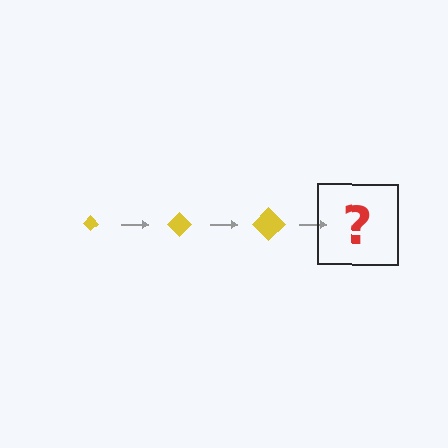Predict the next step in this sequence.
The next step is a yellow diamond, larger than the previous one.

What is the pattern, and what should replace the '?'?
The pattern is that the diamond gets progressively larger each step. The '?' should be a yellow diamond, larger than the previous one.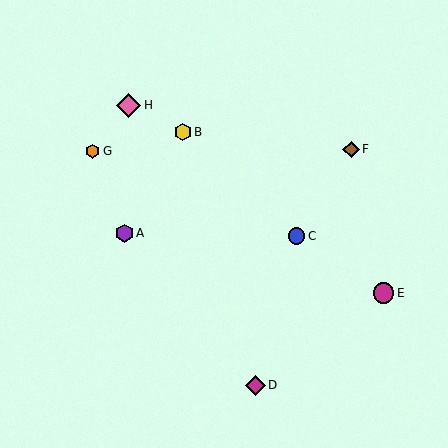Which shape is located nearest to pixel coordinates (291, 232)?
The blue circle (labeled C) at (297, 236) is nearest to that location.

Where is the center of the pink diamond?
The center of the pink diamond is at (129, 105).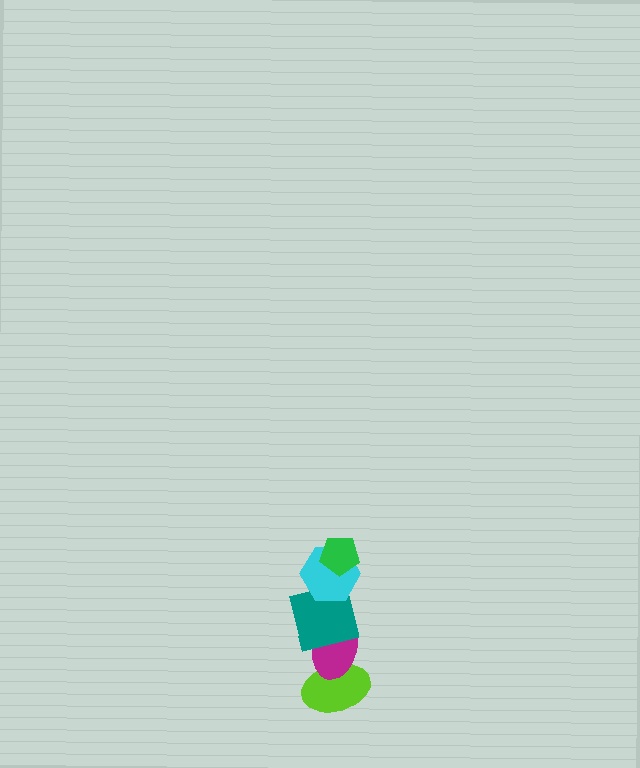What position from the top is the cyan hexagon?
The cyan hexagon is 2nd from the top.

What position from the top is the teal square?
The teal square is 3rd from the top.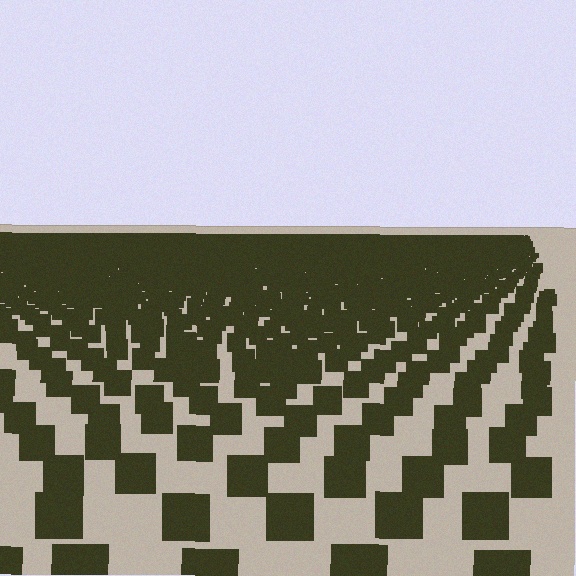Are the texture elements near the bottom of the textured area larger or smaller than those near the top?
Larger. Near the bottom, elements are closer to the viewer and appear at a bigger on-screen size.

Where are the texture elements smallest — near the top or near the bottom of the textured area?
Near the top.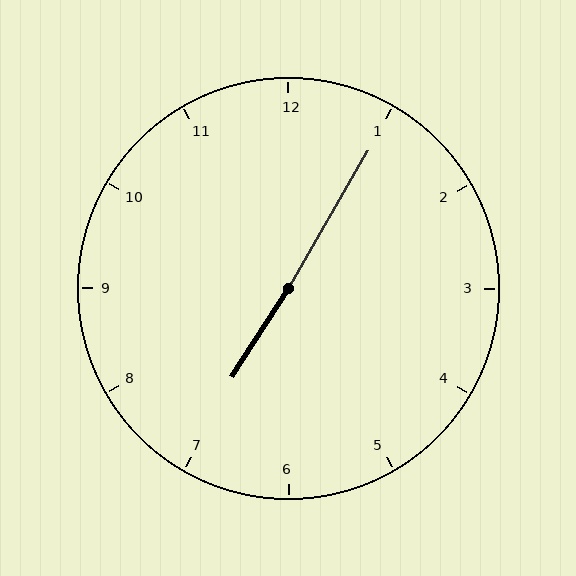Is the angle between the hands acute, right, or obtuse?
It is obtuse.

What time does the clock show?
7:05.